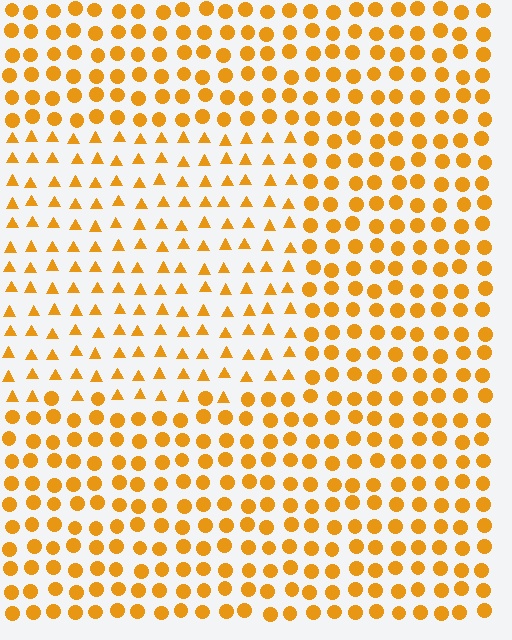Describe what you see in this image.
The image is filled with small orange elements arranged in a uniform grid. A rectangle-shaped region contains triangles, while the surrounding area contains circles. The boundary is defined purely by the change in element shape.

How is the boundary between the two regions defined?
The boundary is defined by a change in element shape: triangles inside vs. circles outside. All elements share the same color and spacing.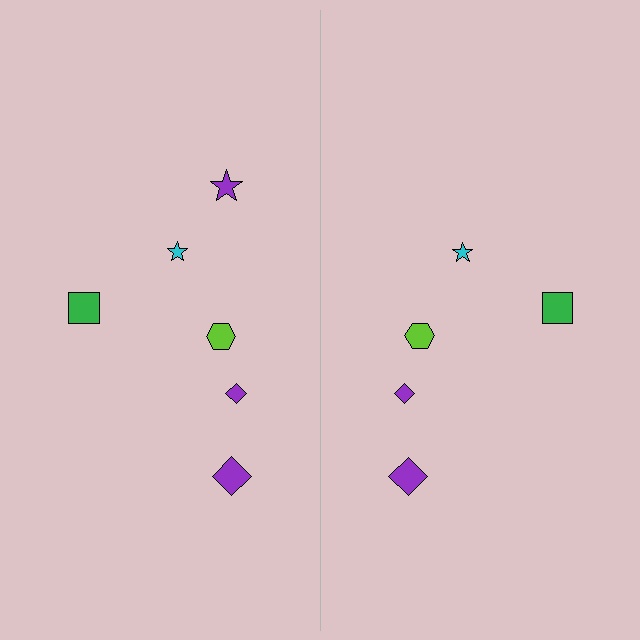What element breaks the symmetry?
A purple star is missing from the right side.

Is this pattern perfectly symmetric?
No, the pattern is not perfectly symmetric. A purple star is missing from the right side.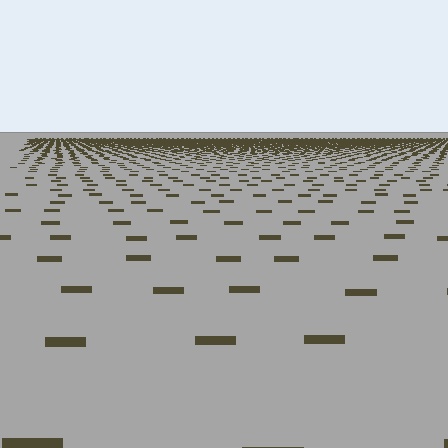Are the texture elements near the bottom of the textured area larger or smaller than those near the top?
Larger. Near the bottom, elements are closer to the viewer and appear at a bigger on-screen size.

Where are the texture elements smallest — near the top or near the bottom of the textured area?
Near the top.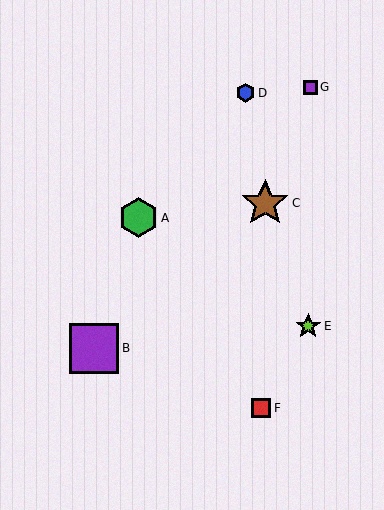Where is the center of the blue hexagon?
The center of the blue hexagon is at (245, 93).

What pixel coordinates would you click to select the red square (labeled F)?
Click at (261, 408) to select the red square F.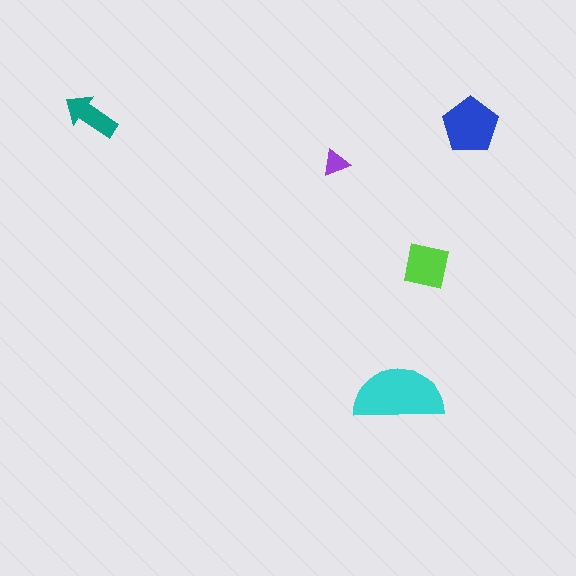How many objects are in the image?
There are 5 objects in the image.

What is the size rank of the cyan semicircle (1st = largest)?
1st.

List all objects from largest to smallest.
The cyan semicircle, the blue pentagon, the lime square, the teal arrow, the purple triangle.